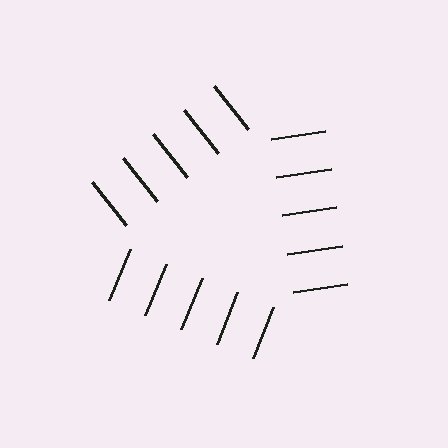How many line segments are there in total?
15 — 5 along each of the 3 edges.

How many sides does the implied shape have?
3 sides — the line-ends trace a triangle.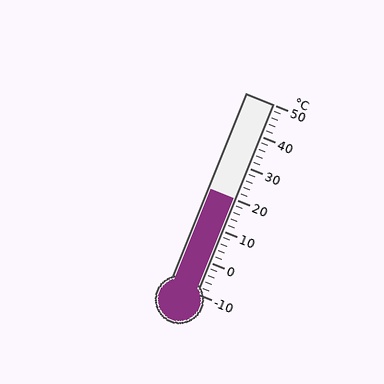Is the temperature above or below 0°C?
The temperature is above 0°C.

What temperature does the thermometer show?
The thermometer shows approximately 20°C.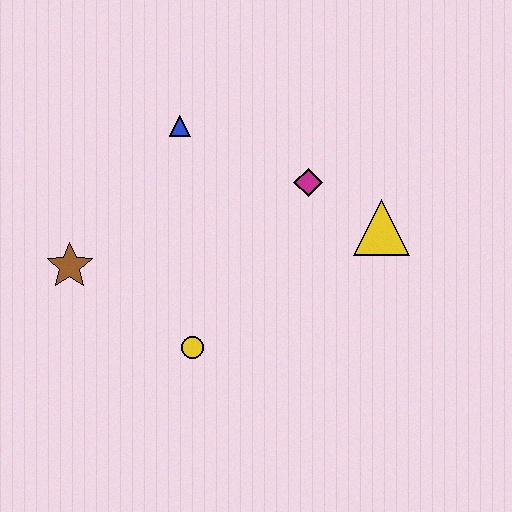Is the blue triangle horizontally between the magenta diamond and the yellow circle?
No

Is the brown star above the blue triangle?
No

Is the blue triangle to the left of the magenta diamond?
Yes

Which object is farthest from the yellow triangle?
The brown star is farthest from the yellow triangle.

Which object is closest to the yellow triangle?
The magenta diamond is closest to the yellow triangle.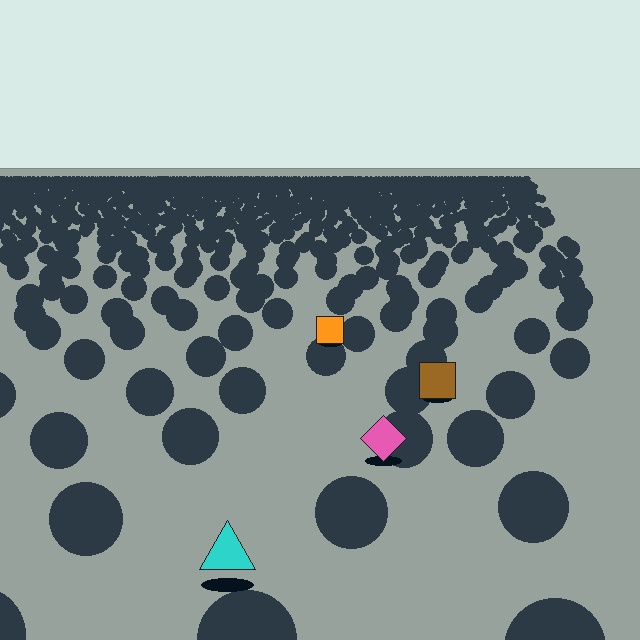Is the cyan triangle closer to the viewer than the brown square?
Yes. The cyan triangle is closer — you can tell from the texture gradient: the ground texture is coarser near it.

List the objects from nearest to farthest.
From nearest to farthest: the cyan triangle, the pink diamond, the brown square, the orange square.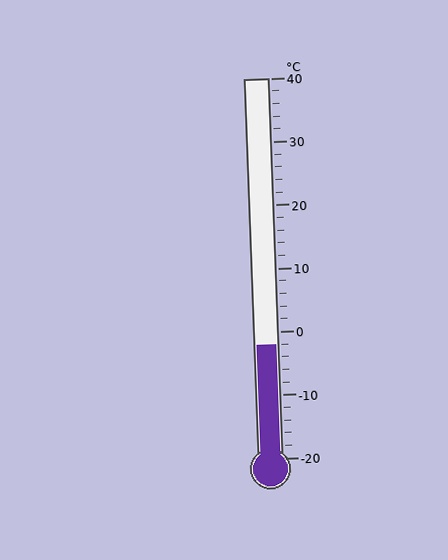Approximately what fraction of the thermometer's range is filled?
The thermometer is filled to approximately 30% of its range.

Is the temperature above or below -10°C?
The temperature is above -10°C.